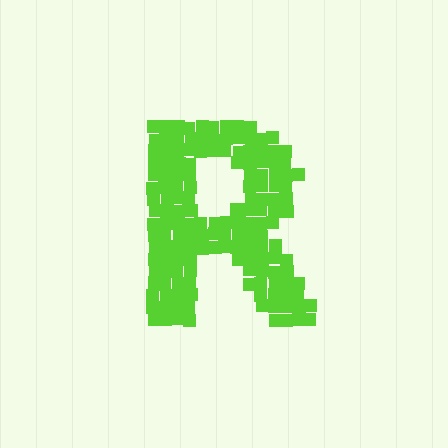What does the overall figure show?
The overall figure shows the letter R.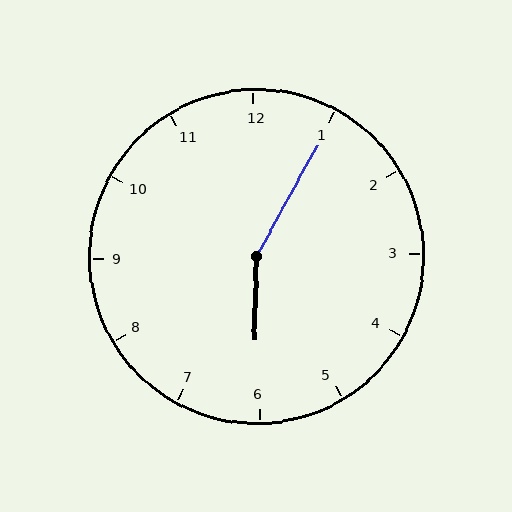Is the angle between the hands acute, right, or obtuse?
It is obtuse.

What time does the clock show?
6:05.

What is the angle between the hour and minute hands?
Approximately 152 degrees.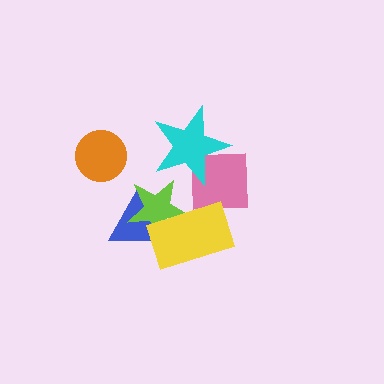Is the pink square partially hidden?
Yes, it is partially covered by another shape.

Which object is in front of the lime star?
The yellow rectangle is in front of the lime star.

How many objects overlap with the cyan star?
1 object overlaps with the cyan star.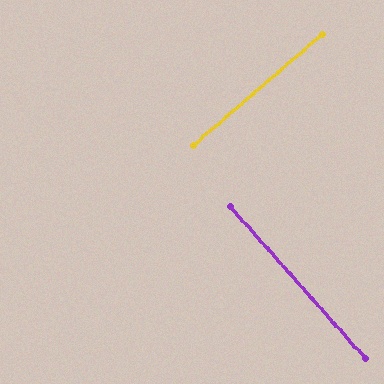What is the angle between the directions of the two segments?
Approximately 89 degrees.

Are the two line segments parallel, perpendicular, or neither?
Perpendicular — they meet at approximately 89°.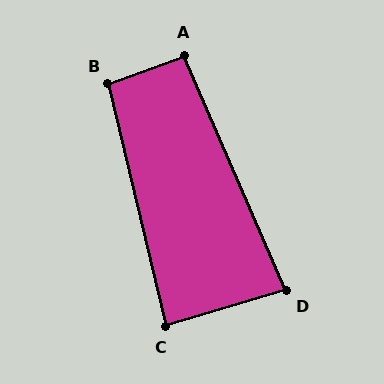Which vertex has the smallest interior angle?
D, at approximately 83 degrees.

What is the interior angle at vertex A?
Approximately 93 degrees (approximately right).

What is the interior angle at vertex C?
Approximately 87 degrees (approximately right).